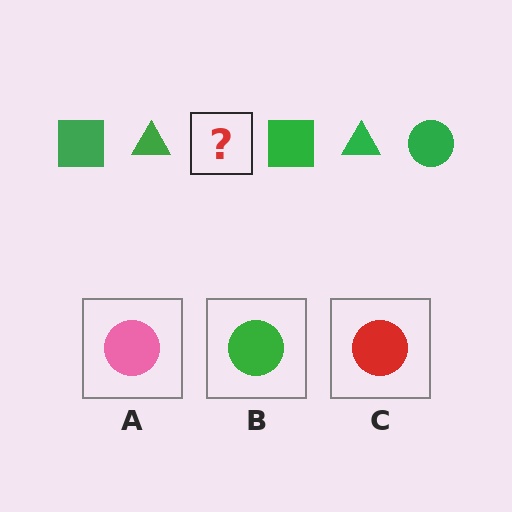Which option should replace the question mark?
Option B.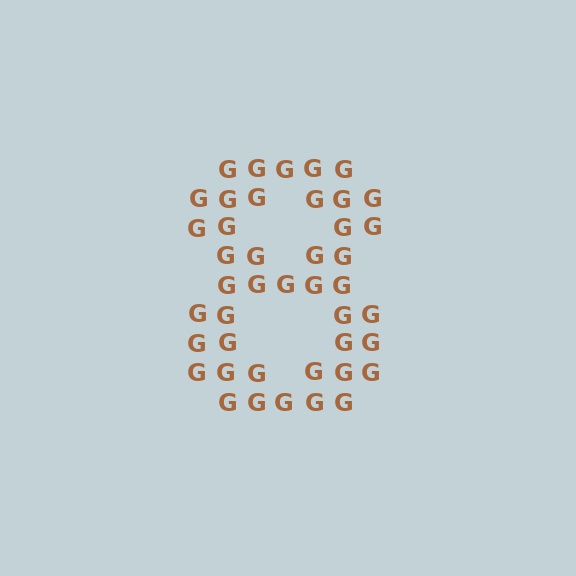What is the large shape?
The large shape is the digit 8.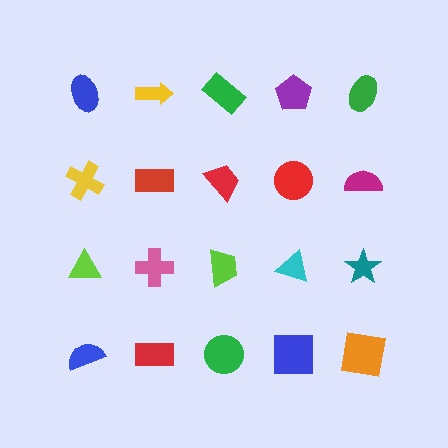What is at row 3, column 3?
A lime trapezoid.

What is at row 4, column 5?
An orange square.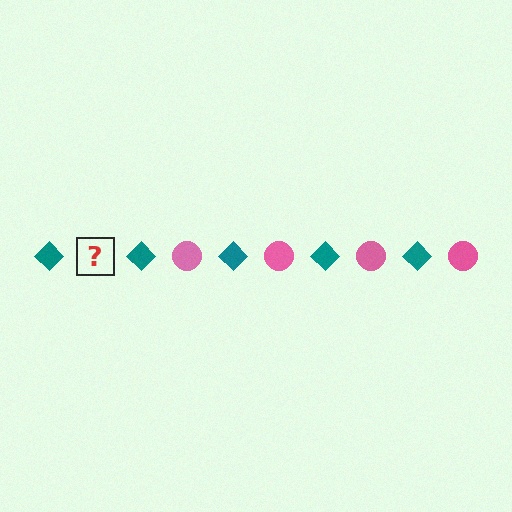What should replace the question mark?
The question mark should be replaced with a pink circle.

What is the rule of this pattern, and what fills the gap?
The rule is that the pattern alternates between teal diamond and pink circle. The gap should be filled with a pink circle.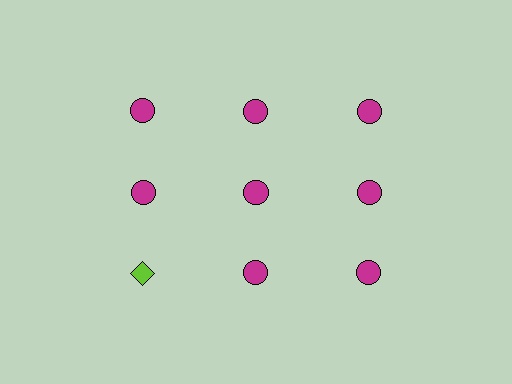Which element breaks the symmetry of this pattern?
The lime diamond in the third row, leftmost column breaks the symmetry. All other shapes are magenta circles.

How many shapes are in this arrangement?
There are 9 shapes arranged in a grid pattern.